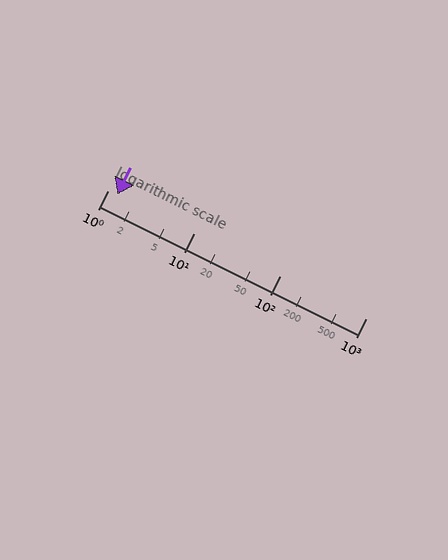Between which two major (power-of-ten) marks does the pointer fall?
The pointer is between 1 and 10.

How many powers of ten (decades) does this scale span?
The scale spans 3 decades, from 1 to 1000.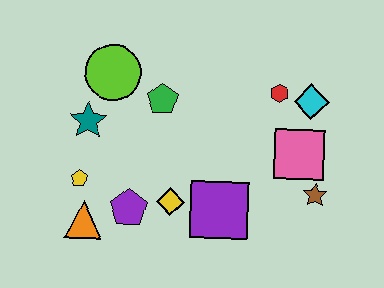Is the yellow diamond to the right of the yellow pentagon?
Yes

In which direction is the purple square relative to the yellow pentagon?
The purple square is to the right of the yellow pentagon.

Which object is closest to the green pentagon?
The lime circle is closest to the green pentagon.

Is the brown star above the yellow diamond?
Yes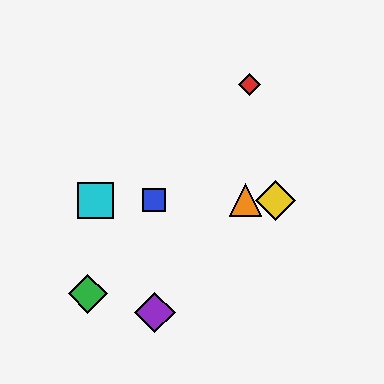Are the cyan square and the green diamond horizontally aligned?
No, the cyan square is at y≈200 and the green diamond is at y≈294.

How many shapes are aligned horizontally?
4 shapes (the blue square, the yellow diamond, the orange triangle, the cyan square) are aligned horizontally.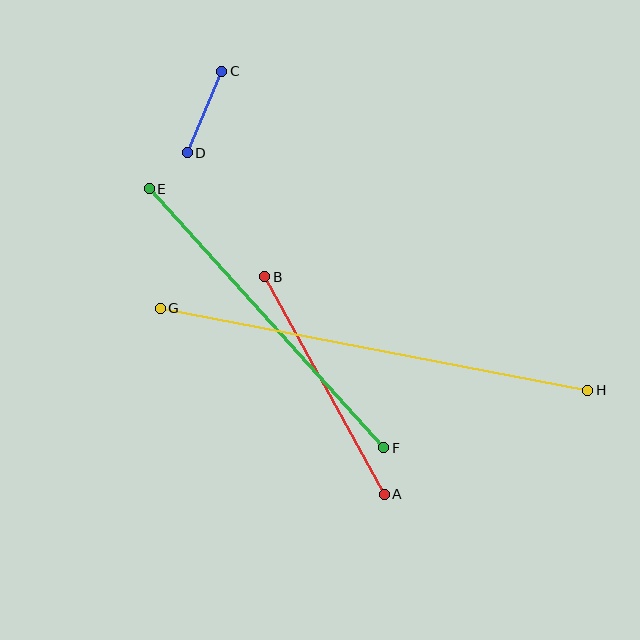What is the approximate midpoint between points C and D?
The midpoint is at approximately (205, 112) pixels.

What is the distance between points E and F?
The distance is approximately 349 pixels.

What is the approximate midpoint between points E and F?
The midpoint is at approximately (267, 318) pixels.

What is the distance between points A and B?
The distance is approximately 248 pixels.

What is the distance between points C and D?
The distance is approximately 88 pixels.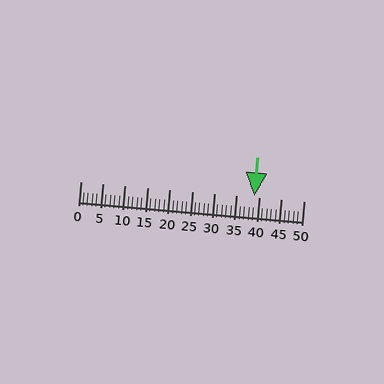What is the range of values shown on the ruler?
The ruler shows values from 0 to 50.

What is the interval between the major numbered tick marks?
The major tick marks are spaced 5 units apart.